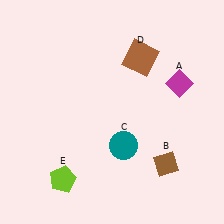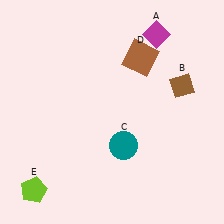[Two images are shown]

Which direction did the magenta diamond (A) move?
The magenta diamond (A) moved up.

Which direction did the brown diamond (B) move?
The brown diamond (B) moved up.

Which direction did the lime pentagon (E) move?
The lime pentagon (E) moved left.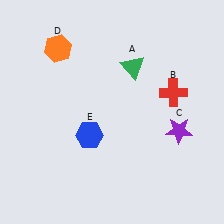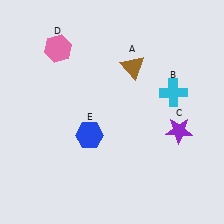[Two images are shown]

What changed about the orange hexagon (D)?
In Image 1, D is orange. In Image 2, it changed to pink.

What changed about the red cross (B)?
In Image 1, B is red. In Image 2, it changed to cyan.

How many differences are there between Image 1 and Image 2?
There are 3 differences between the two images.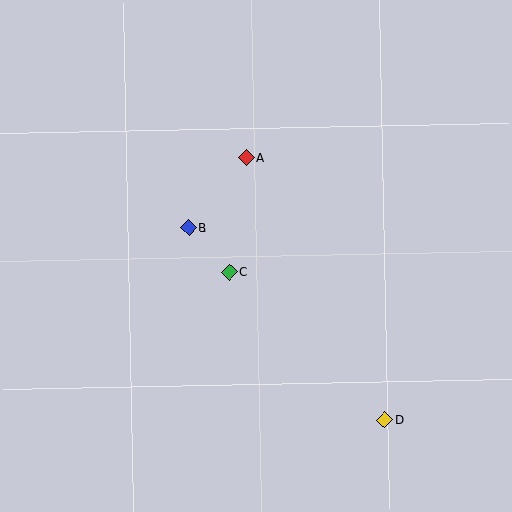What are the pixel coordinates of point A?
Point A is at (246, 158).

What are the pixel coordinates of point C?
Point C is at (229, 272).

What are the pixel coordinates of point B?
Point B is at (189, 228).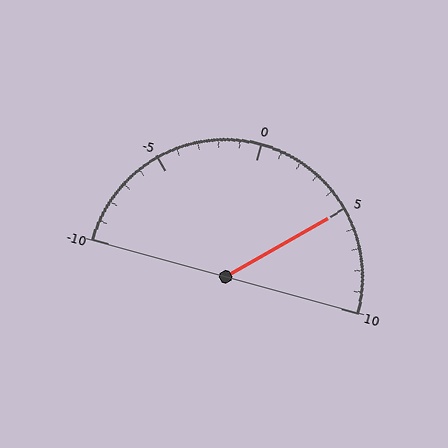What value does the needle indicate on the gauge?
The needle indicates approximately 5.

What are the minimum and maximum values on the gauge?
The gauge ranges from -10 to 10.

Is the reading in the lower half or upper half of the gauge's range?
The reading is in the upper half of the range (-10 to 10).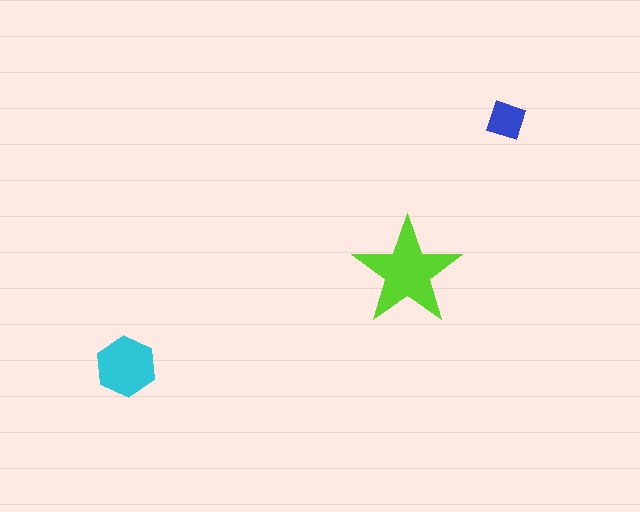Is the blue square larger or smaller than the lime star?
Smaller.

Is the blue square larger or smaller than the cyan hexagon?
Smaller.